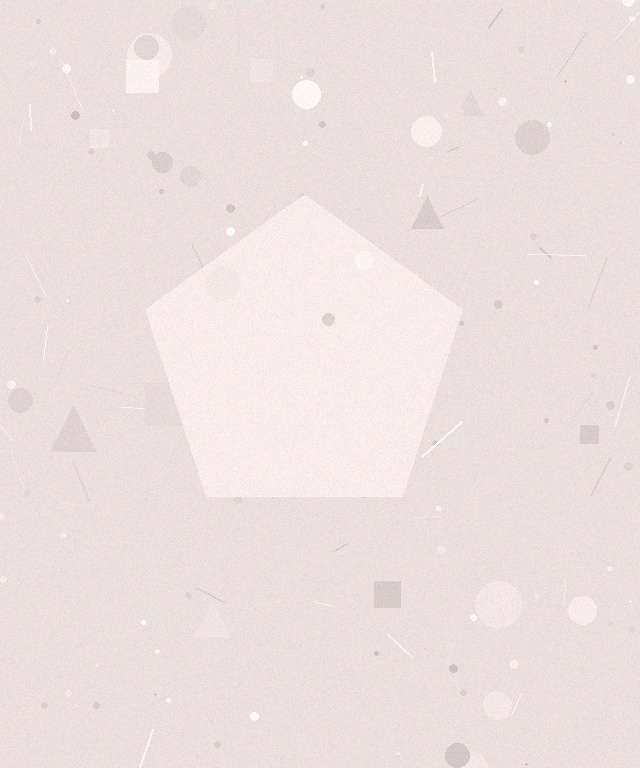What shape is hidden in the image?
A pentagon is hidden in the image.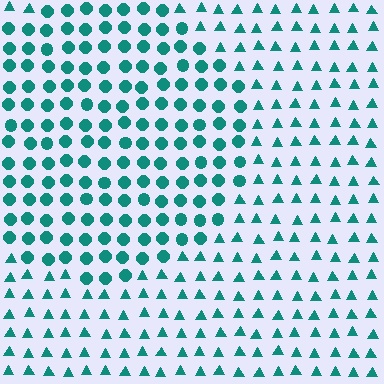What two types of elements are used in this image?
The image uses circles inside the circle region and triangles outside it.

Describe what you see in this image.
The image is filled with small teal elements arranged in a uniform grid. A circle-shaped region contains circles, while the surrounding area contains triangles. The boundary is defined purely by the change in element shape.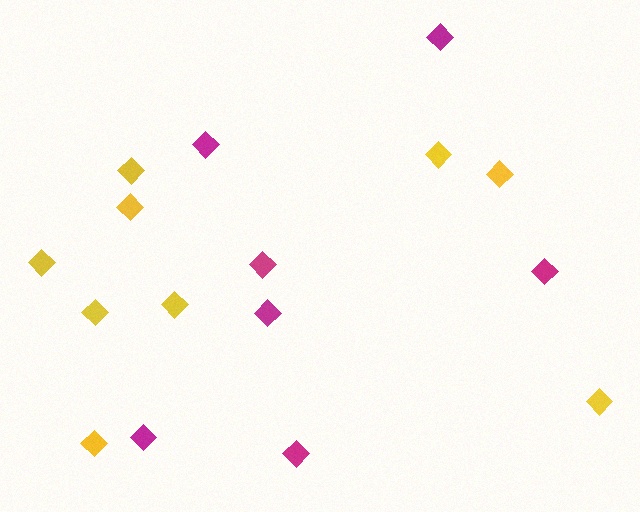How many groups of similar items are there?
There are 2 groups: one group of magenta diamonds (7) and one group of yellow diamonds (9).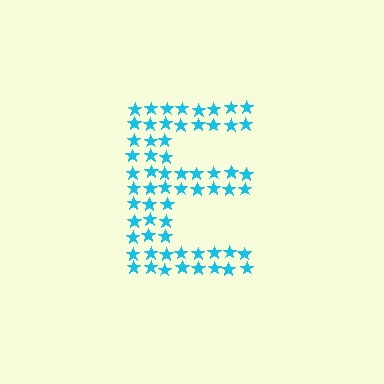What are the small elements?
The small elements are stars.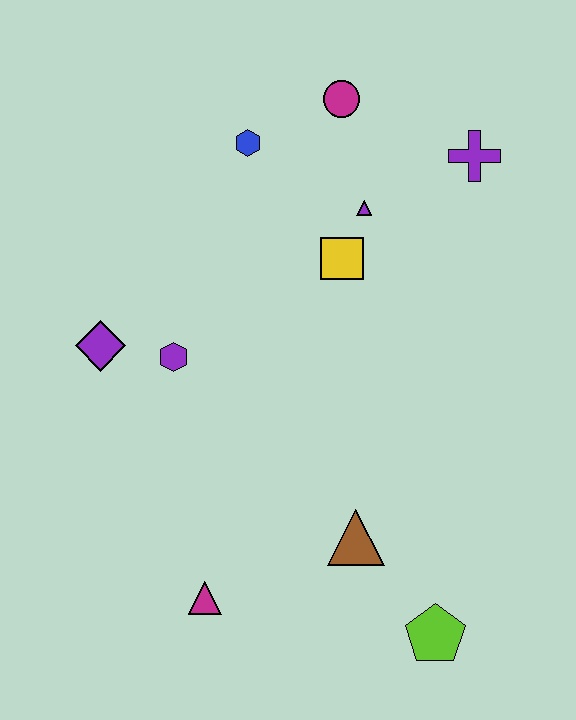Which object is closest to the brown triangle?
The lime pentagon is closest to the brown triangle.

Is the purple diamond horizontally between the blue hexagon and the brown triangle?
No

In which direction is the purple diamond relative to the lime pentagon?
The purple diamond is to the left of the lime pentagon.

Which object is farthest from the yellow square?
The lime pentagon is farthest from the yellow square.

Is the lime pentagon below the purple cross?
Yes